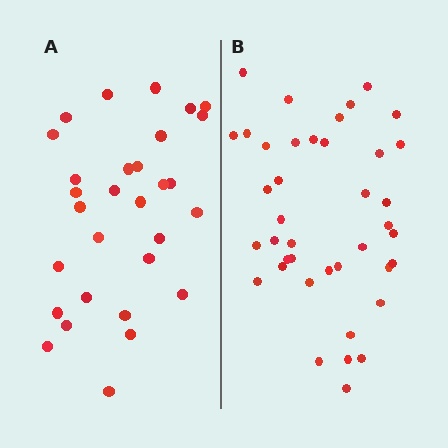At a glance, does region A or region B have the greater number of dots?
Region B (the right region) has more dots.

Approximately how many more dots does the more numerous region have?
Region B has roughly 10 or so more dots than region A.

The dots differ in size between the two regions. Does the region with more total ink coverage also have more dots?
No. Region A has more total ink coverage because its dots are larger, but region B actually contains more individual dots. Total area can be misleading — the number of items is what matters here.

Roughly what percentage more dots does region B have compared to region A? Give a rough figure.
About 35% more.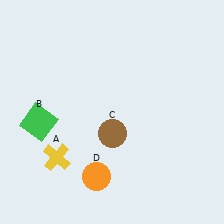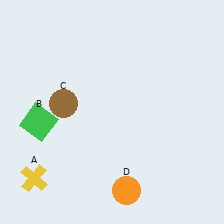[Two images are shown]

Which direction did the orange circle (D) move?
The orange circle (D) moved right.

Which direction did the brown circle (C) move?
The brown circle (C) moved left.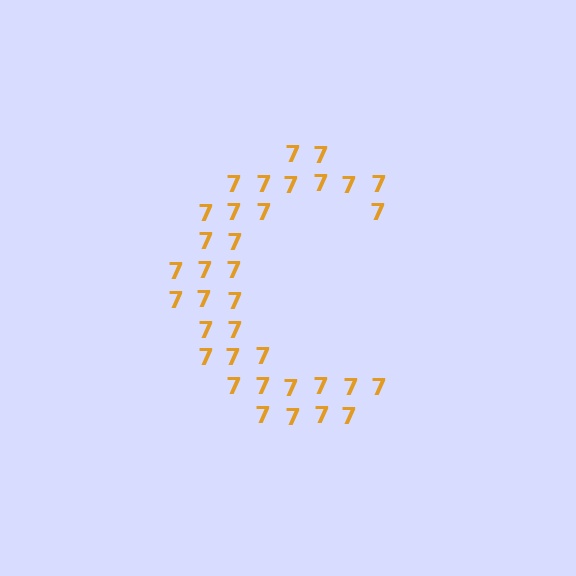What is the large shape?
The large shape is the letter C.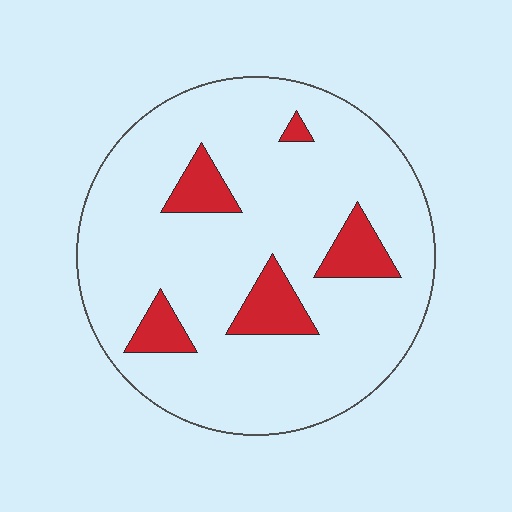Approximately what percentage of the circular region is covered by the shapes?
Approximately 15%.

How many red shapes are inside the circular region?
5.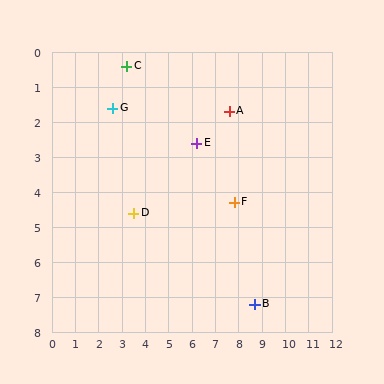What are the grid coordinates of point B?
Point B is at approximately (8.7, 7.2).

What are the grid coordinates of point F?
Point F is at approximately (7.8, 4.3).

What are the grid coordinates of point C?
Point C is at approximately (3.2, 0.4).